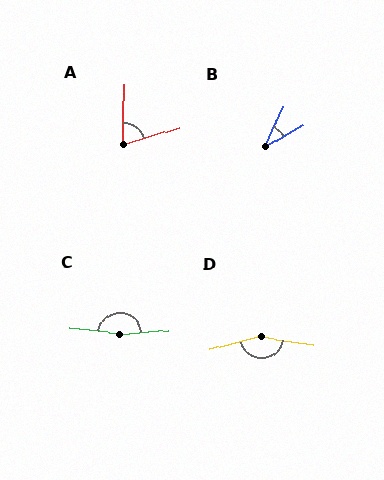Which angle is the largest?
C, at approximately 169 degrees.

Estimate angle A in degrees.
Approximately 73 degrees.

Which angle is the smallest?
B, at approximately 35 degrees.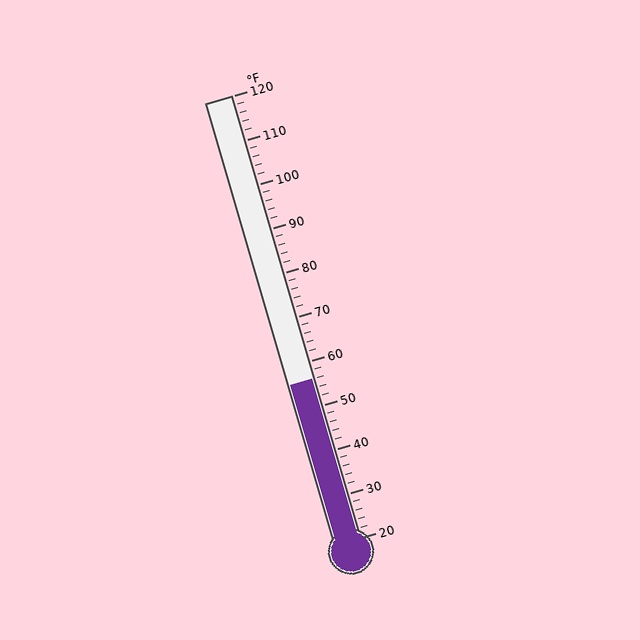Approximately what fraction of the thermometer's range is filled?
The thermometer is filled to approximately 35% of its range.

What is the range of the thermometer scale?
The thermometer scale ranges from 20°F to 120°F.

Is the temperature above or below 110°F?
The temperature is below 110°F.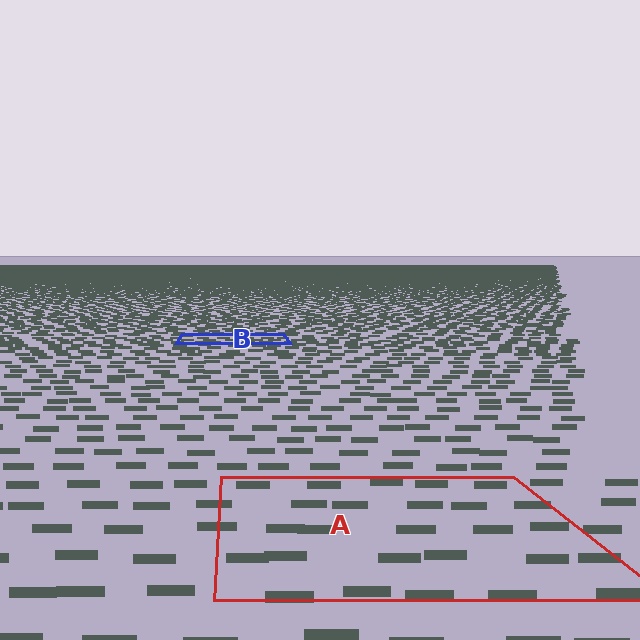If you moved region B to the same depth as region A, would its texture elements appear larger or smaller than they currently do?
They would appear larger. At a closer depth, the same texture elements are projected at a bigger on-screen size.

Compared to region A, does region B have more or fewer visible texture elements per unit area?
Region B has more texture elements per unit area — they are packed more densely because it is farther away.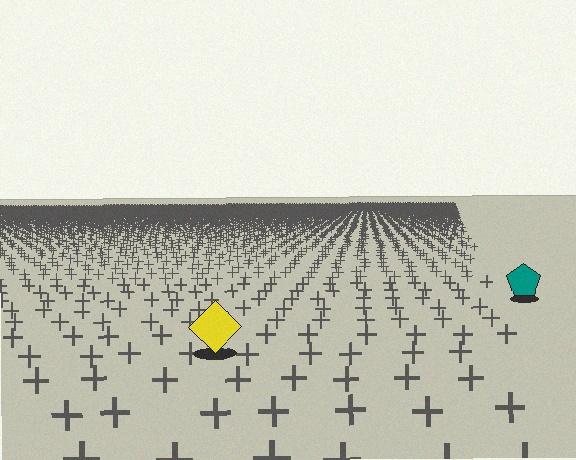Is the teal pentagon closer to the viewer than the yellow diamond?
No. The yellow diamond is closer — you can tell from the texture gradient: the ground texture is coarser near it.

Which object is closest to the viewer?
The yellow diamond is closest. The texture marks near it are larger and more spread out.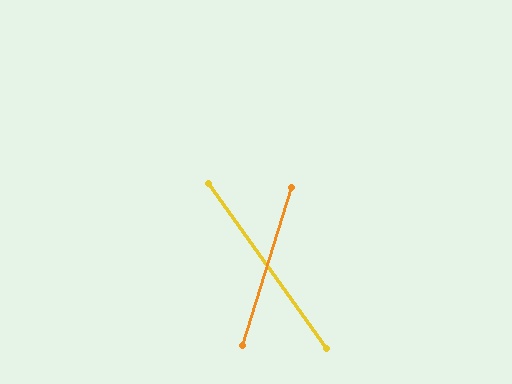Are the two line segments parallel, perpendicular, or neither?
Neither parallel nor perpendicular — they differ by about 53°.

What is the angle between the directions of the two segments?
Approximately 53 degrees.